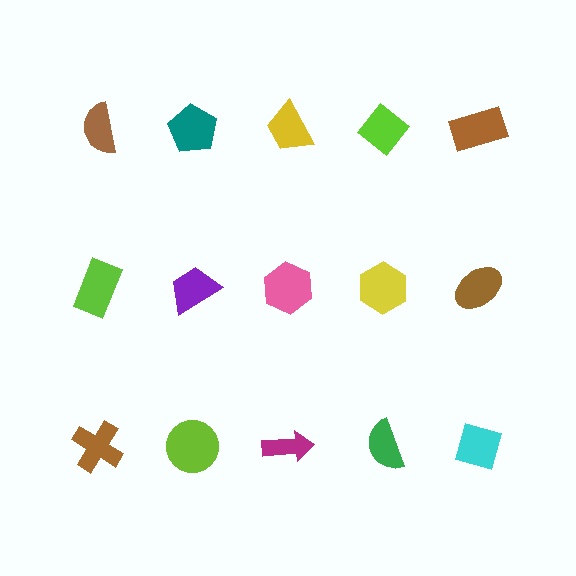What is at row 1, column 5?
A brown rectangle.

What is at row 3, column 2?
A lime circle.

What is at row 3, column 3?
A magenta arrow.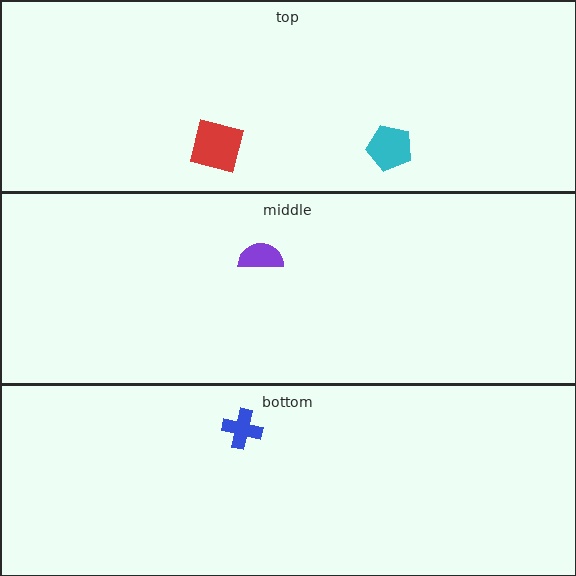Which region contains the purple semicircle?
The middle region.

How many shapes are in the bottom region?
1.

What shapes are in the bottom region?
The blue cross.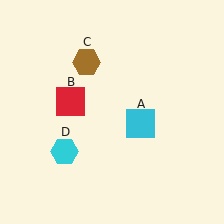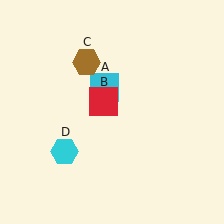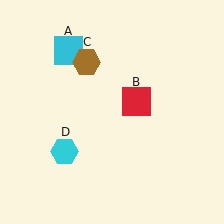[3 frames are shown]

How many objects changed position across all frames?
2 objects changed position: cyan square (object A), red square (object B).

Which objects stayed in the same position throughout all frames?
Brown hexagon (object C) and cyan hexagon (object D) remained stationary.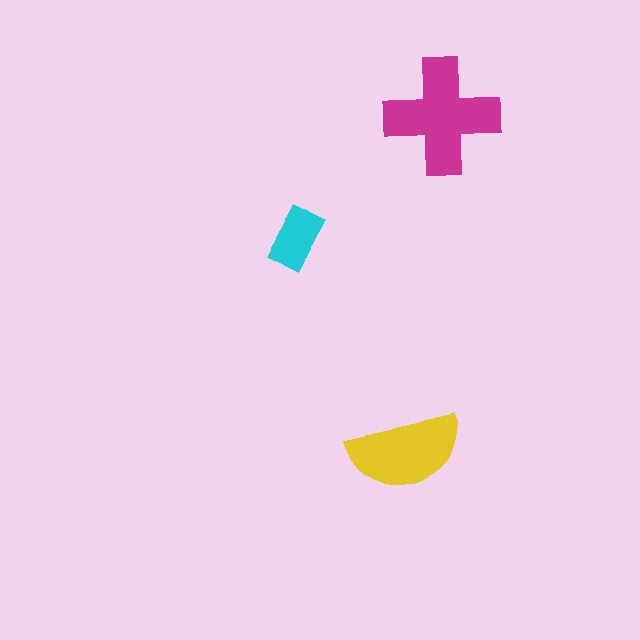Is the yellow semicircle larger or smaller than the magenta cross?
Smaller.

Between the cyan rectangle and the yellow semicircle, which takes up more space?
The yellow semicircle.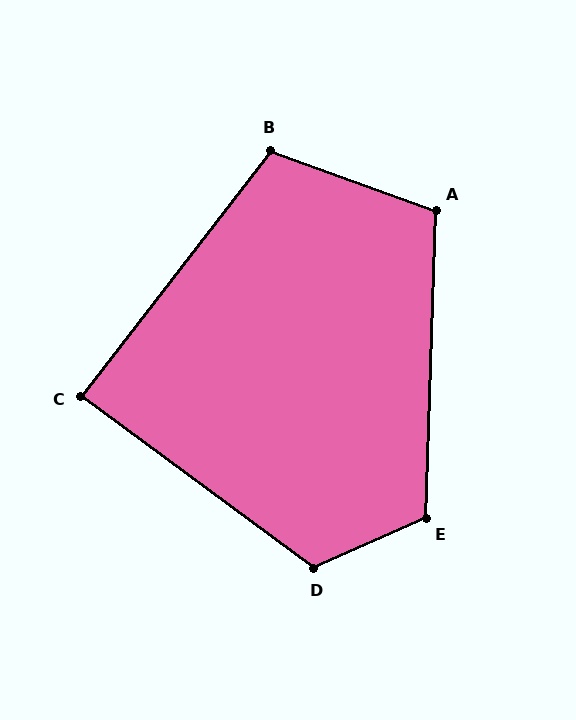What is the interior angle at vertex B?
Approximately 108 degrees (obtuse).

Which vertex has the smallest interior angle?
C, at approximately 89 degrees.